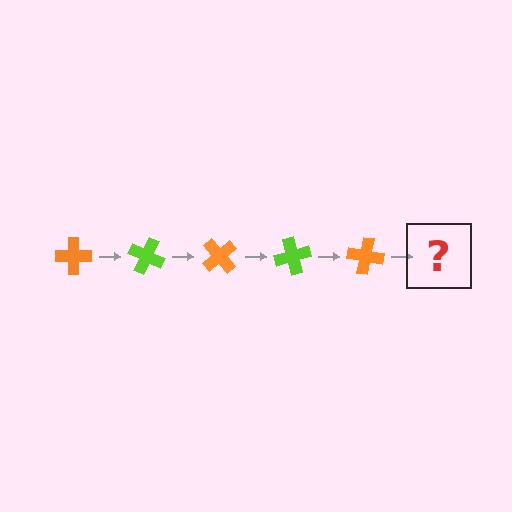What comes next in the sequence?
The next element should be a lime cross, rotated 125 degrees from the start.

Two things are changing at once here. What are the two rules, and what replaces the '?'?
The two rules are that it rotates 25 degrees each step and the color cycles through orange and lime. The '?' should be a lime cross, rotated 125 degrees from the start.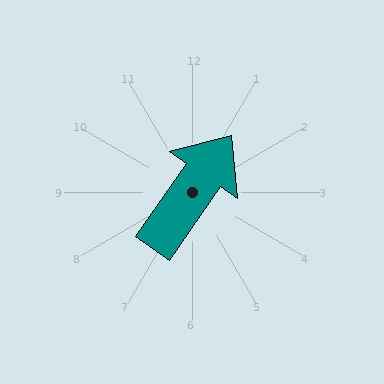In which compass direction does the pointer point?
Northeast.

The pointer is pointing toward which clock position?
Roughly 1 o'clock.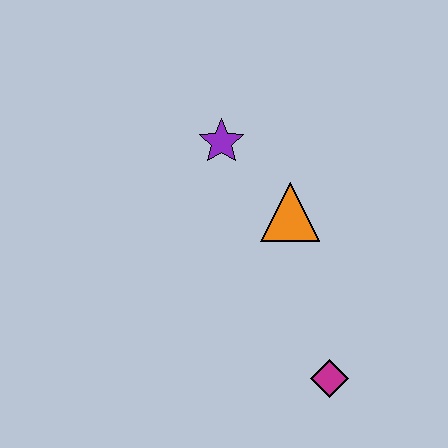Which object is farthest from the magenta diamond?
The purple star is farthest from the magenta diamond.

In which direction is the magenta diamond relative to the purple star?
The magenta diamond is below the purple star.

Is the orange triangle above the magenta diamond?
Yes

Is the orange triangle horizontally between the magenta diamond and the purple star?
Yes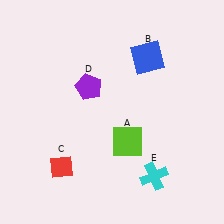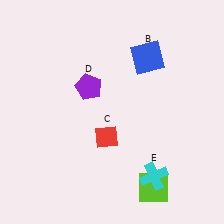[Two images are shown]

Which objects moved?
The objects that moved are: the lime square (A), the red diamond (C).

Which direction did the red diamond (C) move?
The red diamond (C) moved right.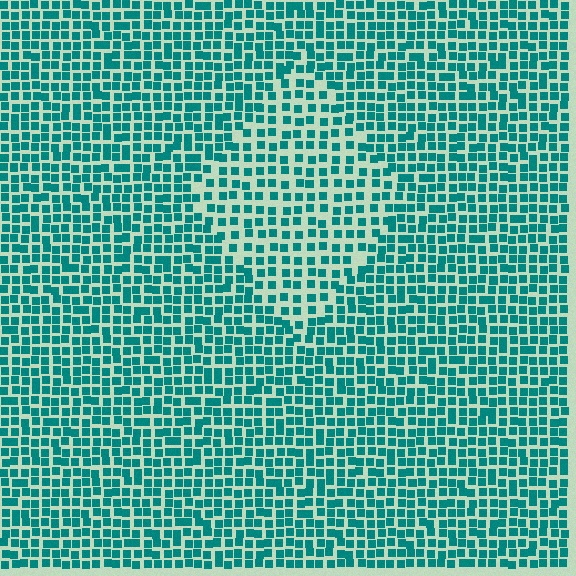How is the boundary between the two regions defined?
The boundary is defined by a change in element density (approximately 1.6x ratio). All elements are the same color, size, and shape.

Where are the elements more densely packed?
The elements are more densely packed outside the diamond boundary.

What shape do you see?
I see a diamond.